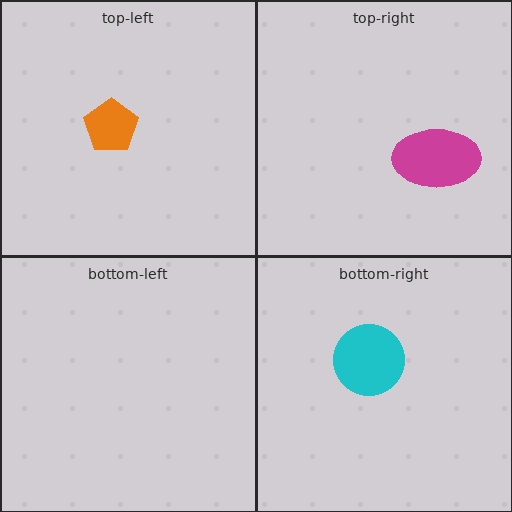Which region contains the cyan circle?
The bottom-right region.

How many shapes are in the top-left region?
1.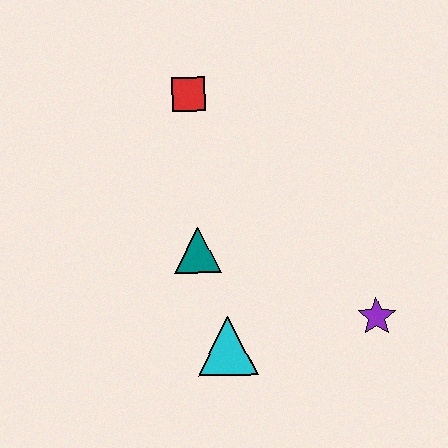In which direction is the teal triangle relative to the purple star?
The teal triangle is to the left of the purple star.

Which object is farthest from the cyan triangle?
The red square is farthest from the cyan triangle.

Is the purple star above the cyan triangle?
Yes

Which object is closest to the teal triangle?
The cyan triangle is closest to the teal triangle.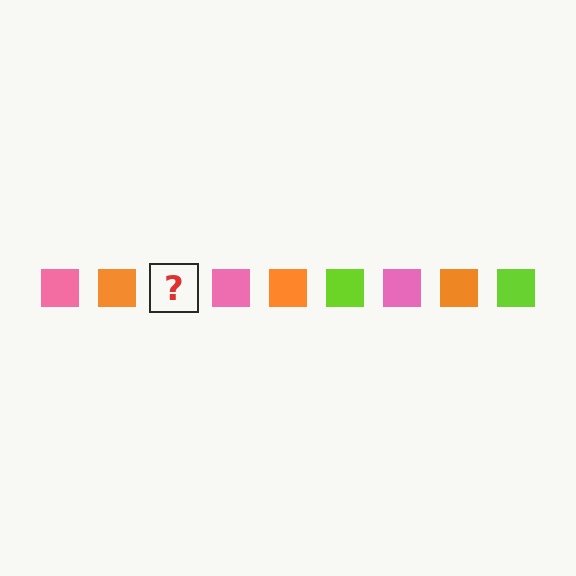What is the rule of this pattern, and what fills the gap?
The rule is that the pattern cycles through pink, orange, lime squares. The gap should be filled with a lime square.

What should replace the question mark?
The question mark should be replaced with a lime square.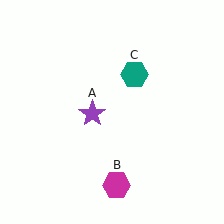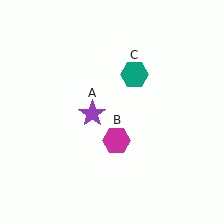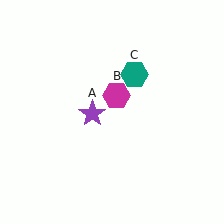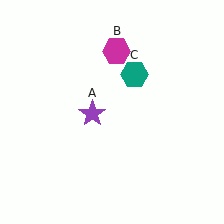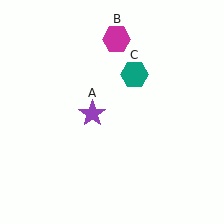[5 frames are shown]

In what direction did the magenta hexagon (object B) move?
The magenta hexagon (object B) moved up.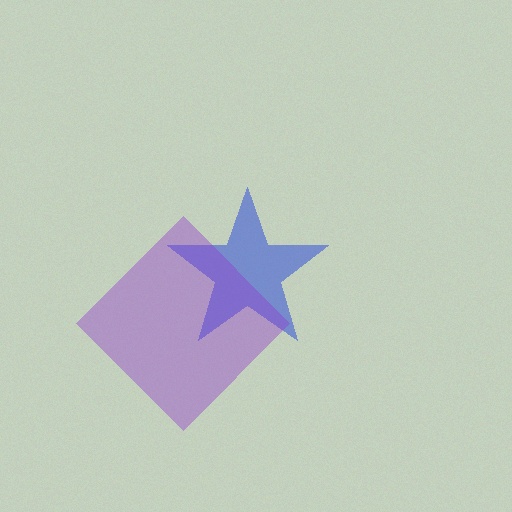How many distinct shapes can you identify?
There are 2 distinct shapes: a blue star, a purple diamond.